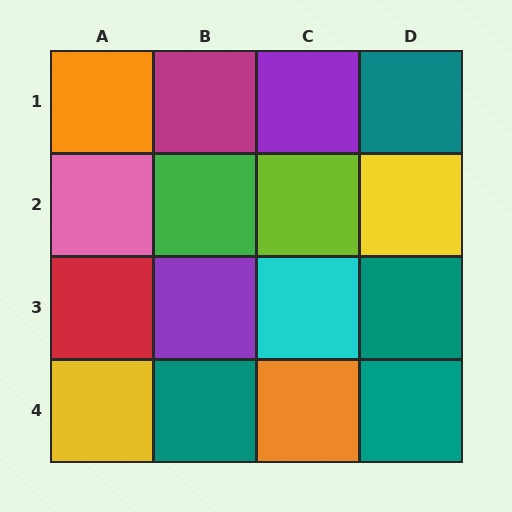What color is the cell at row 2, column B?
Green.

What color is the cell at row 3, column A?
Red.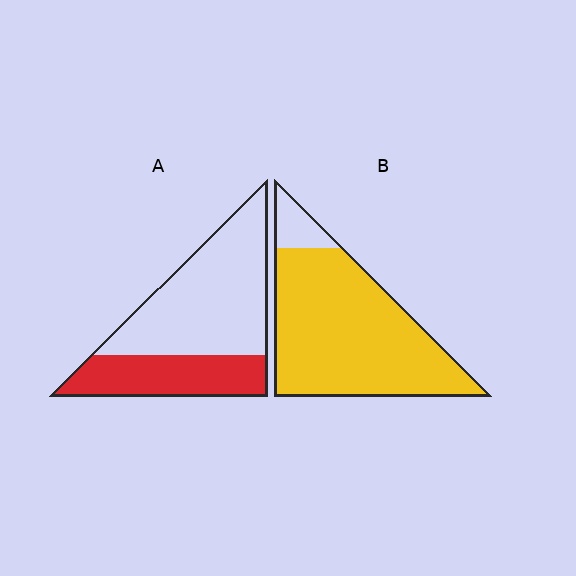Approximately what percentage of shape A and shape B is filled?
A is approximately 35% and B is approximately 90%.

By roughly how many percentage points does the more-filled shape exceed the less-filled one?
By roughly 55 percentage points (B over A).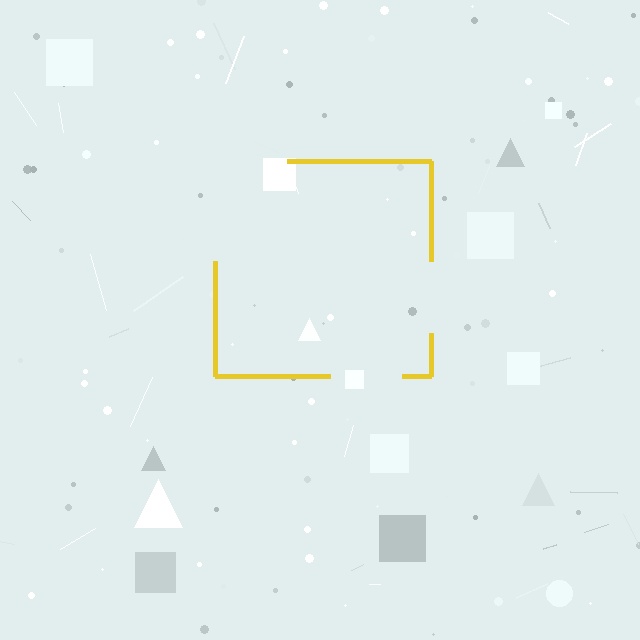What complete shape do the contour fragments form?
The contour fragments form a square.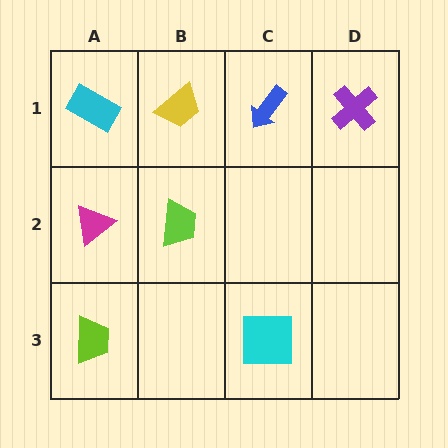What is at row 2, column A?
A magenta triangle.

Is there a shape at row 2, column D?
No, that cell is empty.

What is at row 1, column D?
A purple cross.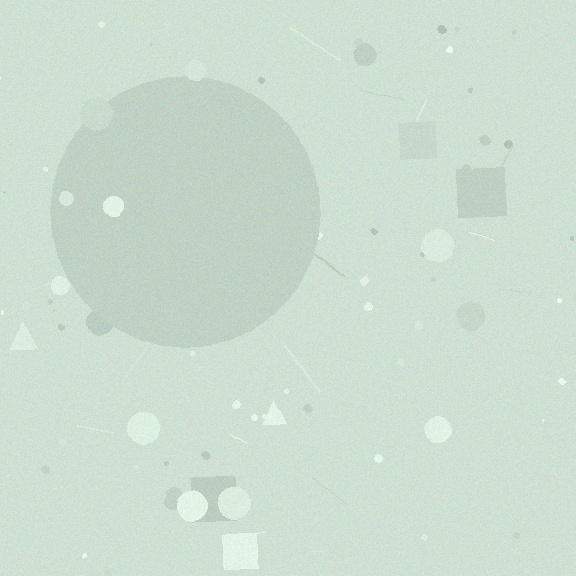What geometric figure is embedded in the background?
A circle is embedded in the background.